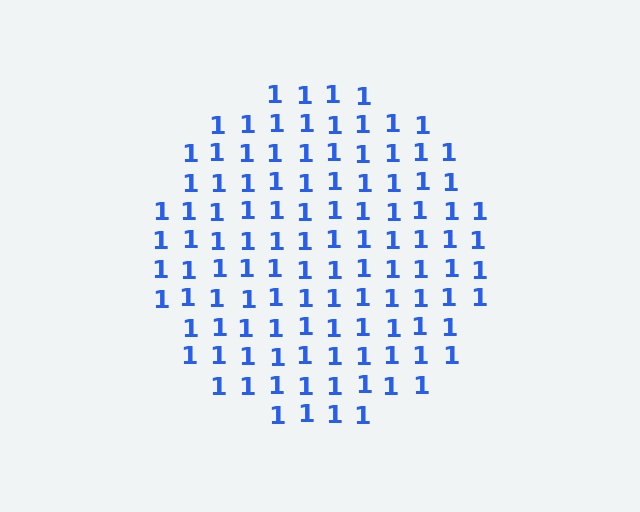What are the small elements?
The small elements are digit 1's.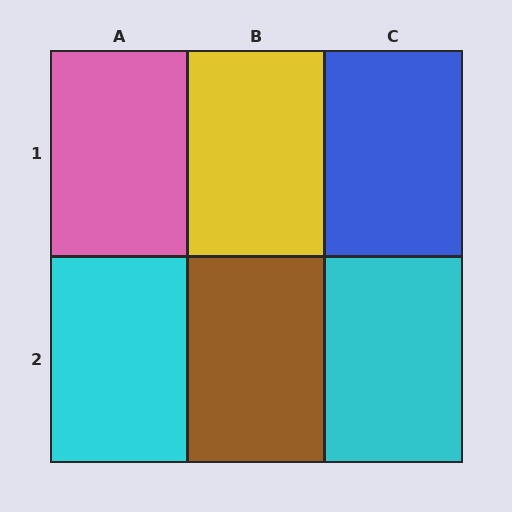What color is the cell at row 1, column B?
Yellow.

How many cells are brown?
1 cell is brown.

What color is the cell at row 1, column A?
Pink.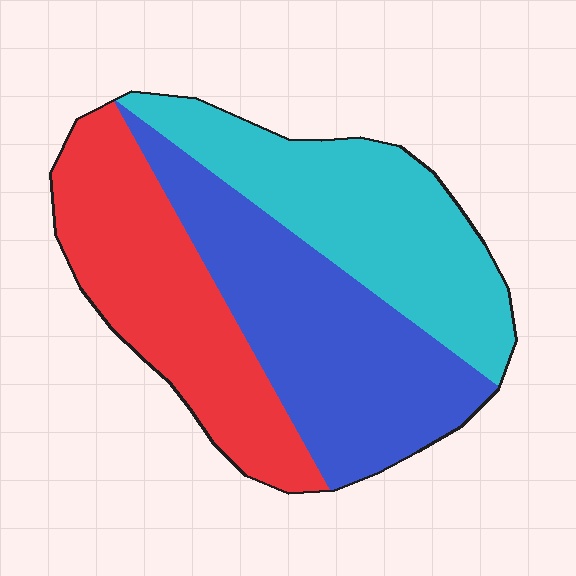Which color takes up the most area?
Blue, at roughly 35%.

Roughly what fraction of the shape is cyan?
Cyan takes up about one third (1/3) of the shape.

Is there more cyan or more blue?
Blue.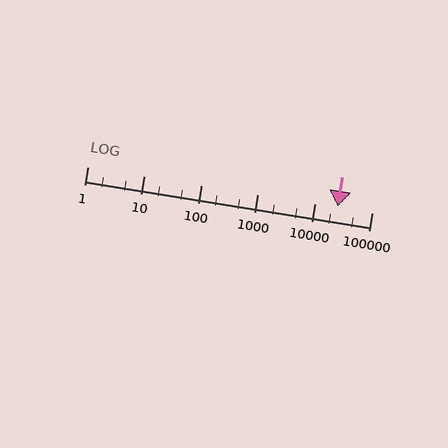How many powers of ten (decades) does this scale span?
The scale spans 5 decades, from 1 to 100000.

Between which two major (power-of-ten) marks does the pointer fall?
The pointer is between 10000 and 100000.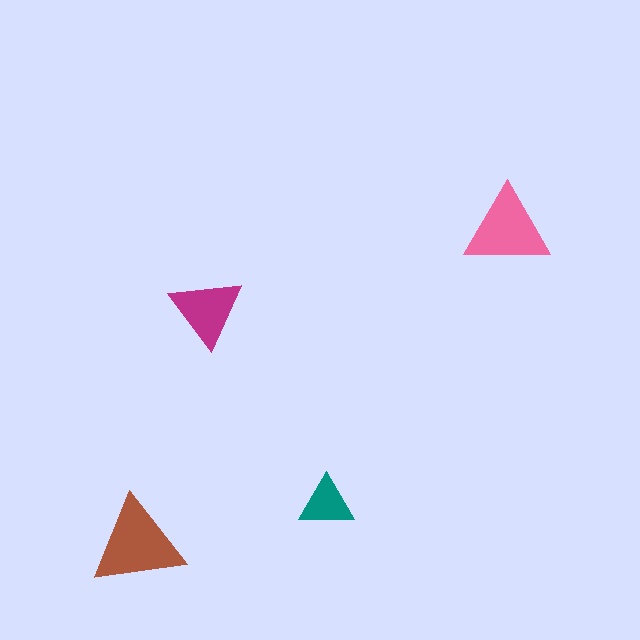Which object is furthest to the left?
The brown triangle is leftmost.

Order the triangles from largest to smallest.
the brown one, the pink one, the magenta one, the teal one.